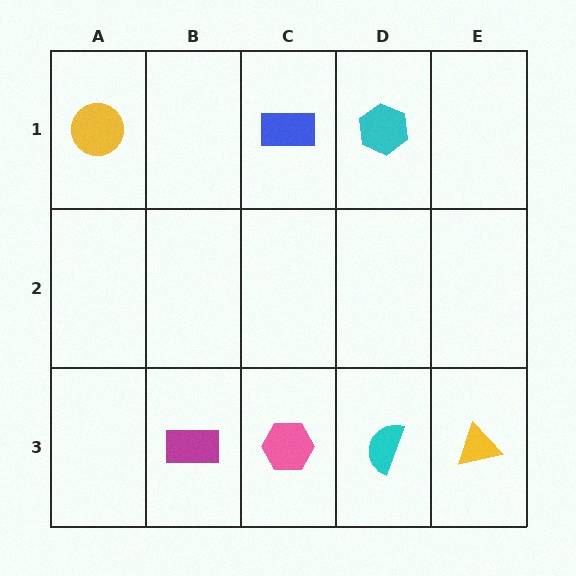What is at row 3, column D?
A cyan semicircle.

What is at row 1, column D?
A cyan hexagon.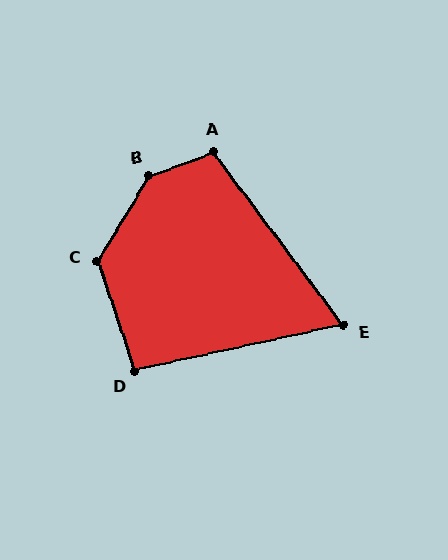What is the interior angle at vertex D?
Approximately 96 degrees (obtuse).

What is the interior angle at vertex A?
Approximately 107 degrees (obtuse).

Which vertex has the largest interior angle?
B, at approximately 141 degrees.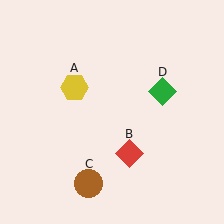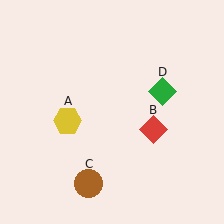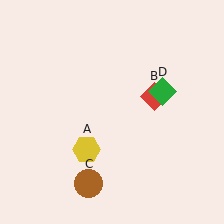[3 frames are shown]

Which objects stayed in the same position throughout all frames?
Brown circle (object C) and green diamond (object D) remained stationary.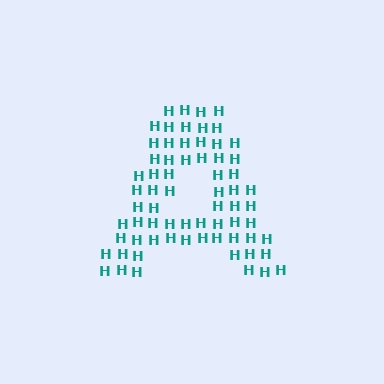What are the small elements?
The small elements are letter H's.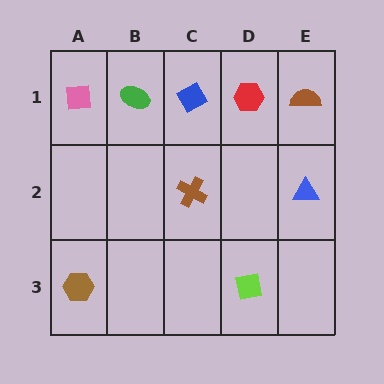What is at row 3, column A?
A brown hexagon.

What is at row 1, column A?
A pink square.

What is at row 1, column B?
A green ellipse.